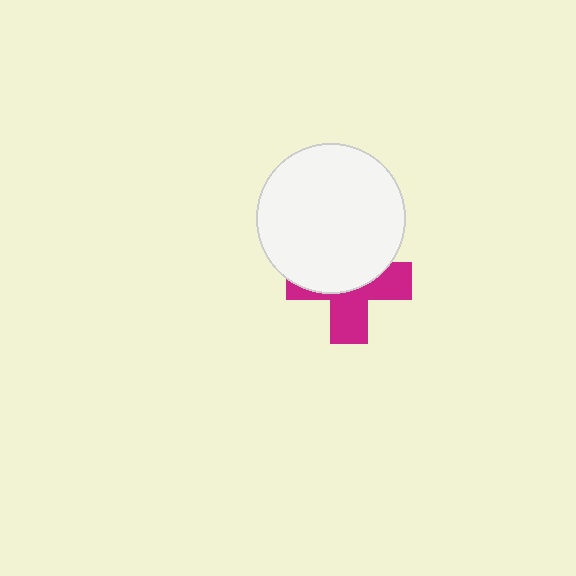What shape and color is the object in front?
The object in front is a white circle.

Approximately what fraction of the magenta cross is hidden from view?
Roughly 53% of the magenta cross is hidden behind the white circle.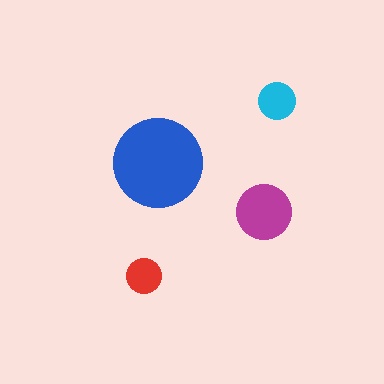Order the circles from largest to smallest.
the blue one, the magenta one, the cyan one, the red one.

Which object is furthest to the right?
The cyan circle is rightmost.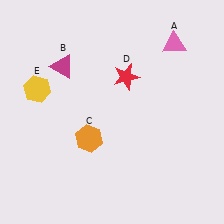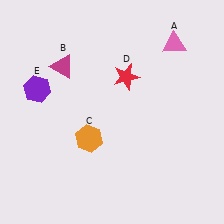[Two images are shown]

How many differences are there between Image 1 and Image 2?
There is 1 difference between the two images.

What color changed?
The hexagon (E) changed from yellow in Image 1 to purple in Image 2.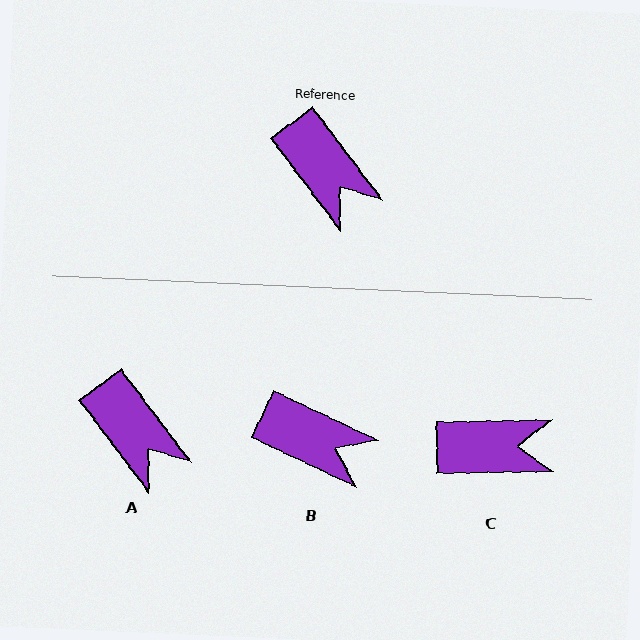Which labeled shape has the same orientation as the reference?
A.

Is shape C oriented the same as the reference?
No, it is off by about 54 degrees.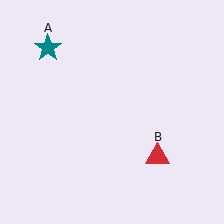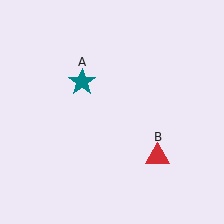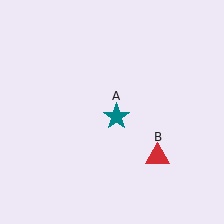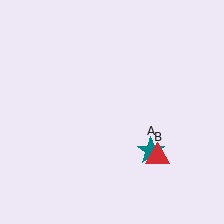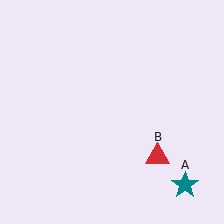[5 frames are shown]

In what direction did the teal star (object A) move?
The teal star (object A) moved down and to the right.